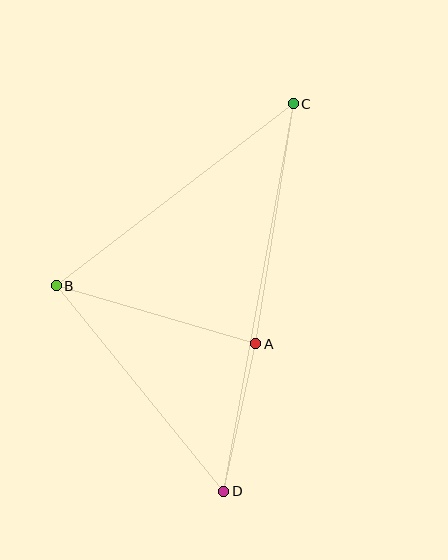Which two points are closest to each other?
Points A and D are closest to each other.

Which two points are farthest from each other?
Points C and D are farthest from each other.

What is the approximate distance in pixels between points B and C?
The distance between B and C is approximately 299 pixels.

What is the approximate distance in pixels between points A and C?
The distance between A and C is approximately 243 pixels.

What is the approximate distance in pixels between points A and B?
The distance between A and B is approximately 208 pixels.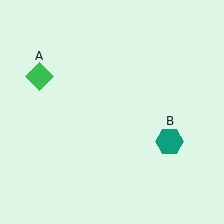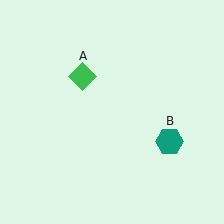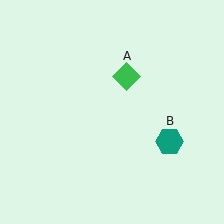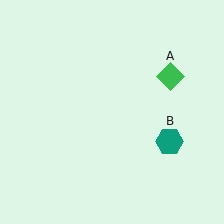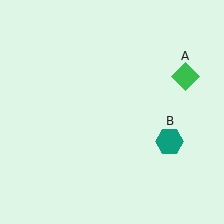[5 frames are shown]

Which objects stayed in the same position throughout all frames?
Teal hexagon (object B) remained stationary.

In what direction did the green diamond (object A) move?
The green diamond (object A) moved right.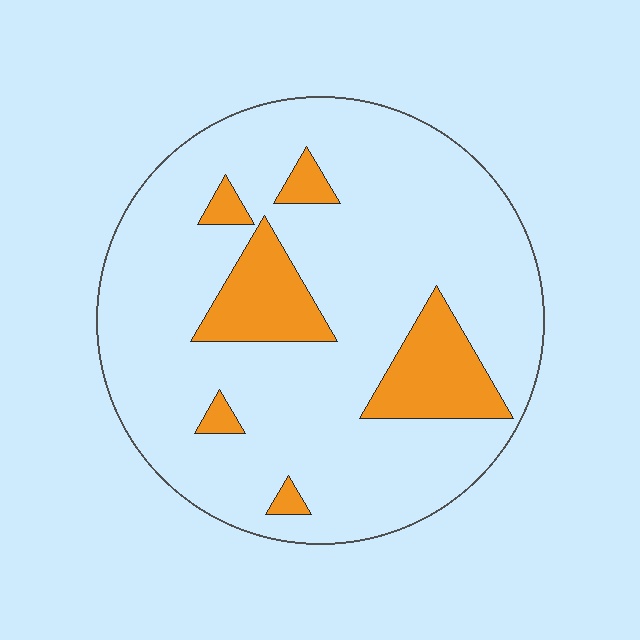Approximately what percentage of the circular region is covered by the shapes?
Approximately 15%.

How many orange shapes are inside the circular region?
6.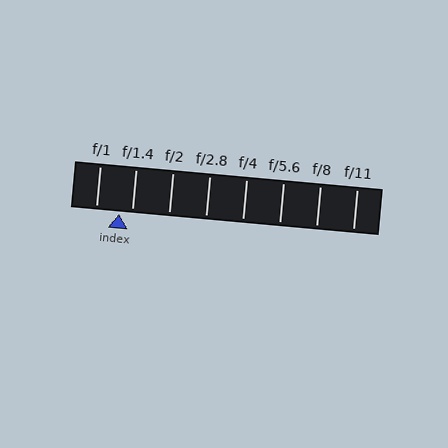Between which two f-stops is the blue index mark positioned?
The index mark is between f/1 and f/1.4.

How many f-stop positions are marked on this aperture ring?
There are 8 f-stop positions marked.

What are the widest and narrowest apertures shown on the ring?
The widest aperture shown is f/1 and the narrowest is f/11.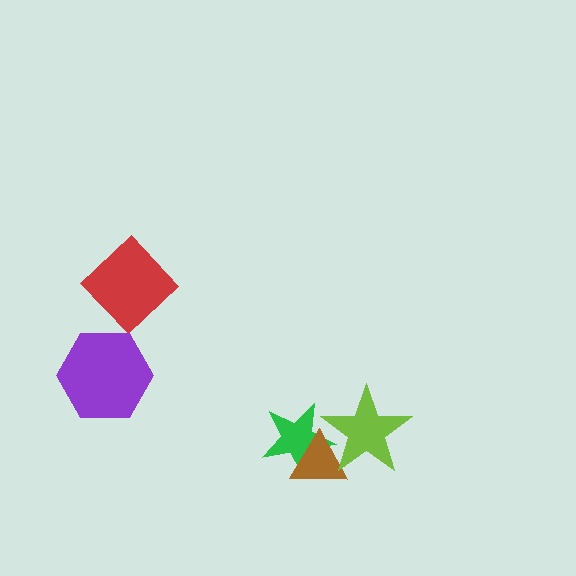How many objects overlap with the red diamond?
0 objects overlap with the red diamond.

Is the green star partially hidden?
Yes, it is partially covered by another shape.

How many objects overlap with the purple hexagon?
0 objects overlap with the purple hexagon.